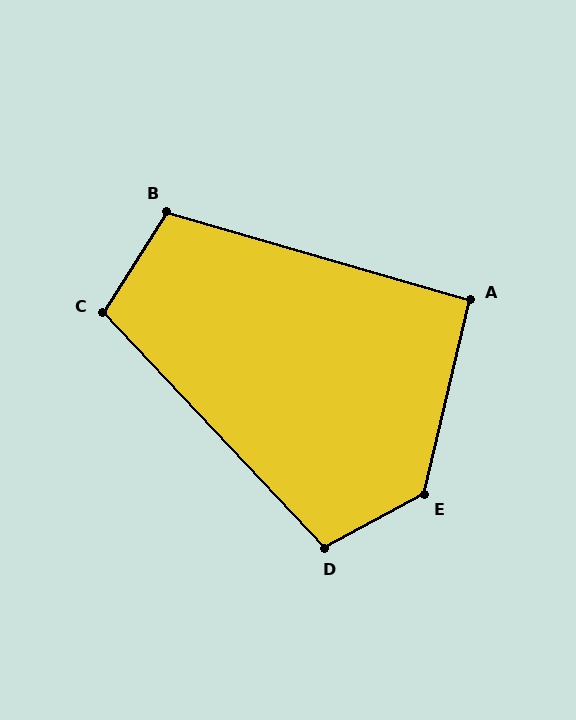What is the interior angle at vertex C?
Approximately 104 degrees (obtuse).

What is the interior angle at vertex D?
Approximately 105 degrees (obtuse).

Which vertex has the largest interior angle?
E, at approximately 131 degrees.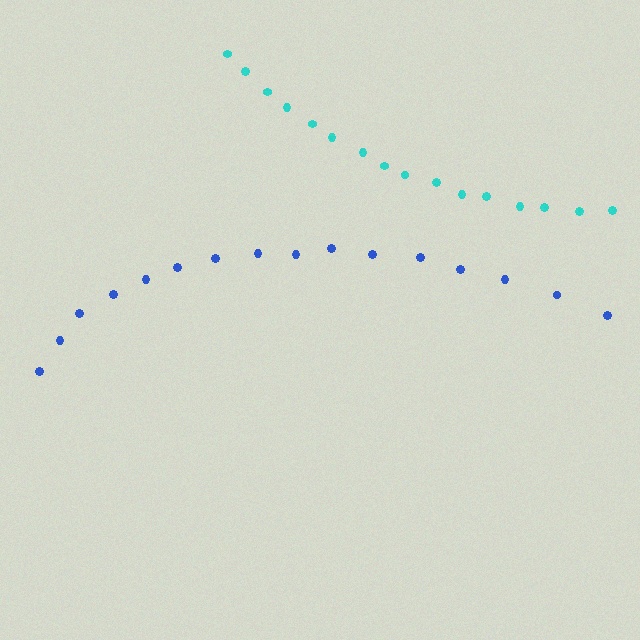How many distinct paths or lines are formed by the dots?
There are 2 distinct paths.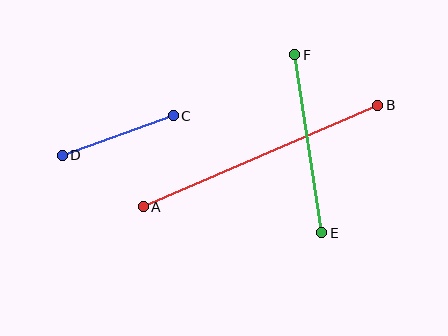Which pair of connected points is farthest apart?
Points A and B are farthest apart.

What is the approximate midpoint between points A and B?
The midpoint is at approximately (261, 156) pixels.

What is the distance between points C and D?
The distance is approximately 118 pixels.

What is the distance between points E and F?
The distance is approximately 180 pixels.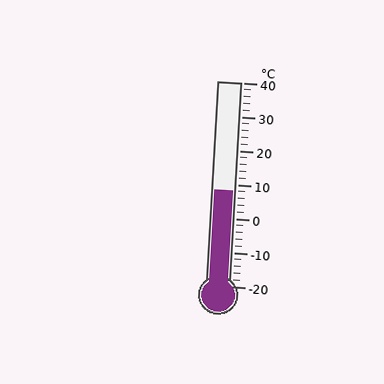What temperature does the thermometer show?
The thermometer shows approximately 8°C.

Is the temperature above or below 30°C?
The temperature is below 30°C.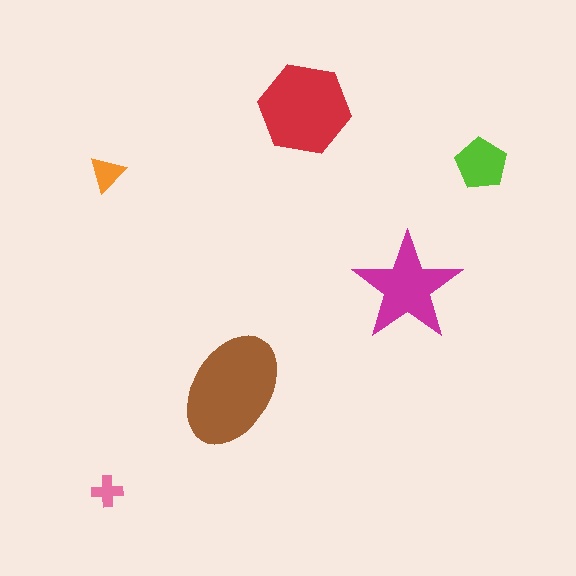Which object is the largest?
The brown ellipse.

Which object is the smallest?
The pink cross.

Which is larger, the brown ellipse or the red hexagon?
The brown ellipse.